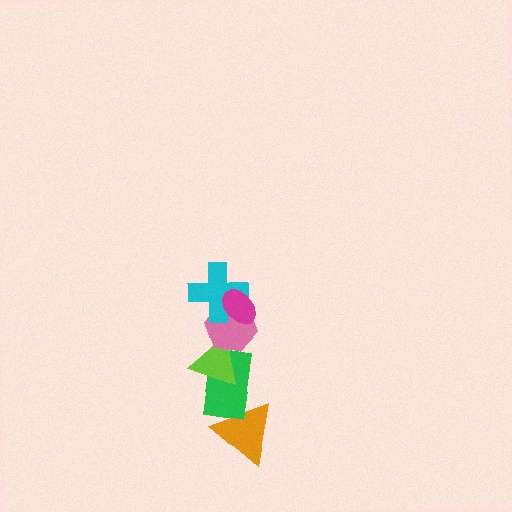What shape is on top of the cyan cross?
The magenta ellipse is on top of the cyan cross.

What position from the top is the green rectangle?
The green rectangle is 5th from the top.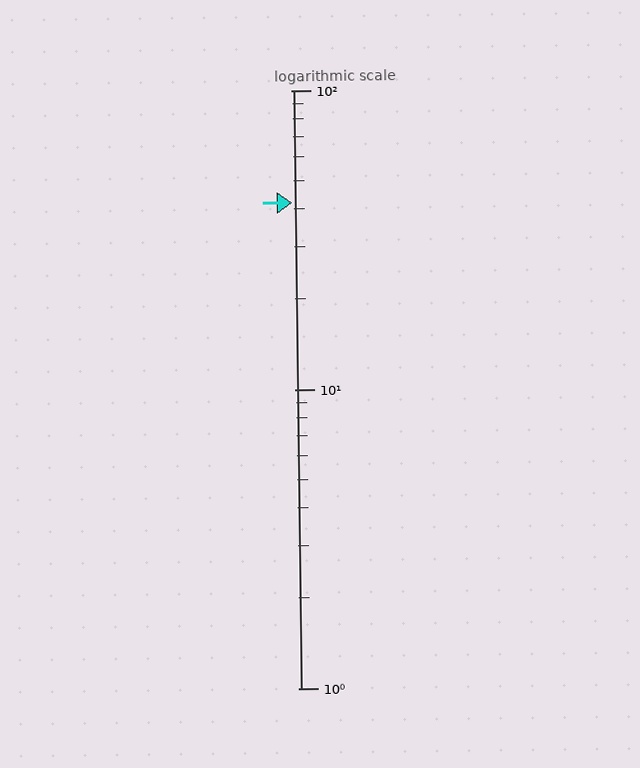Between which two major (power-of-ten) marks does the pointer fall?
The pointer is between 10 and 100.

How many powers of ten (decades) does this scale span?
The scale spans 2 decades, from 1 to 100.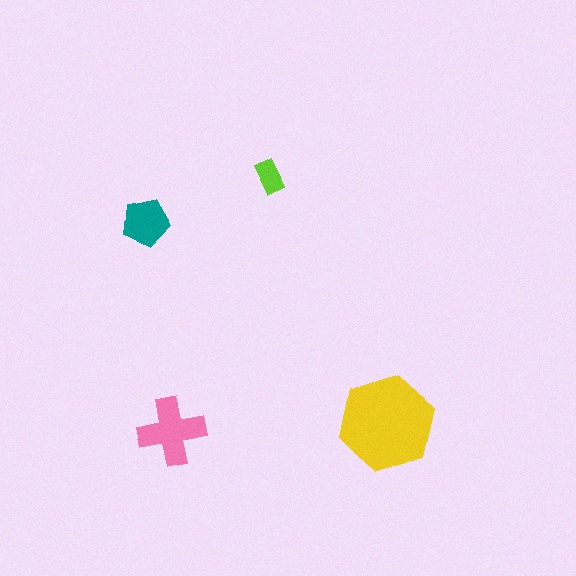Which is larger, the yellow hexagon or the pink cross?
The yellow hexagon.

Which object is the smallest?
The lime rectangle.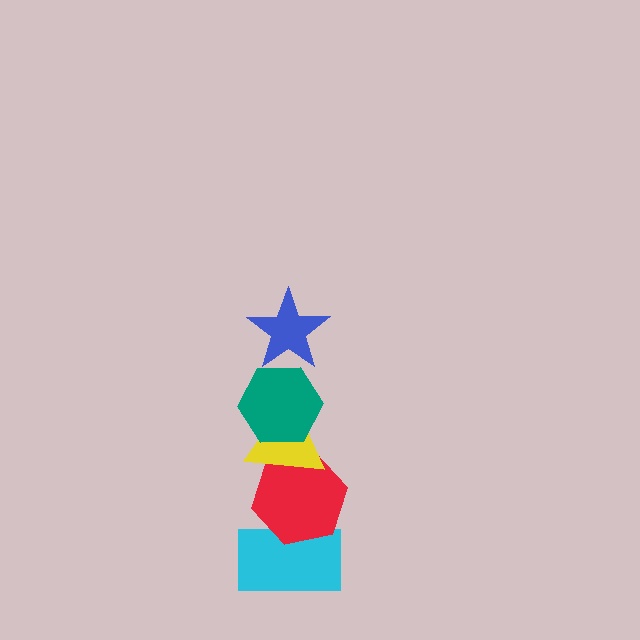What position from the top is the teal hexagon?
The teal hexagon is 2nd from the top.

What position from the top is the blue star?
The blue star is 1st from the top.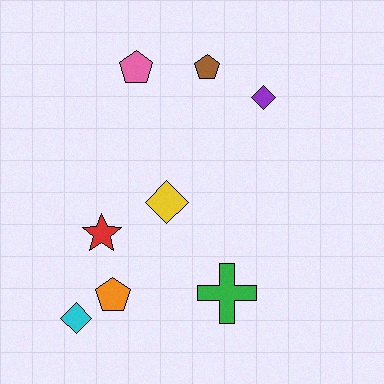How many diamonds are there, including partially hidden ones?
There are 3 diamonds.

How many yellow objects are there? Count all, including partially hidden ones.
There is 1 yellow object.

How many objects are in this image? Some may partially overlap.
There are 8 objects.